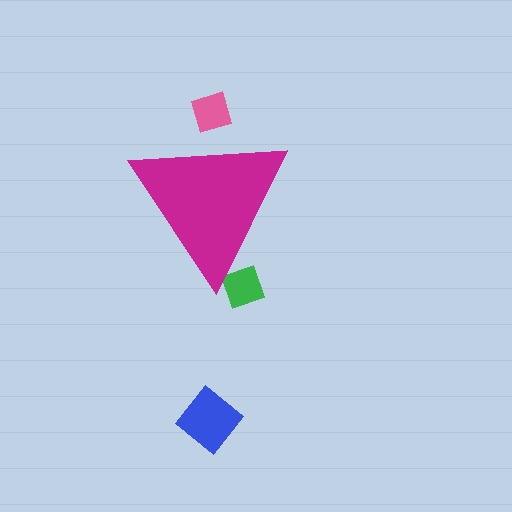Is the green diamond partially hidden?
Yes, the green diamond is partially hidden behind the magenta triangle.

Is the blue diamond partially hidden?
No, the blue diamond is fully visible.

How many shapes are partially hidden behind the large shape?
2 shapes are partially hidden.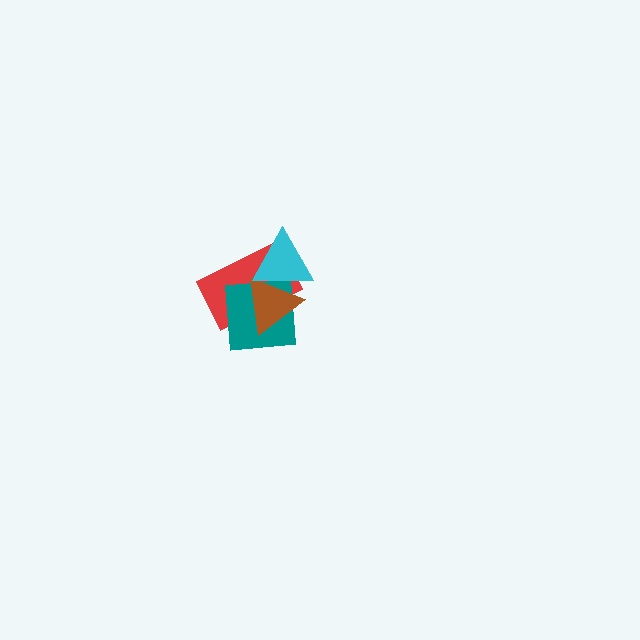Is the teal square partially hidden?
Yes, it is partially covered by another shape.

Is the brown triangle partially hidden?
Yes, it is partially covered by another shape.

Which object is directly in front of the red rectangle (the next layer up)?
The teal square is directly in front of the red rectangle.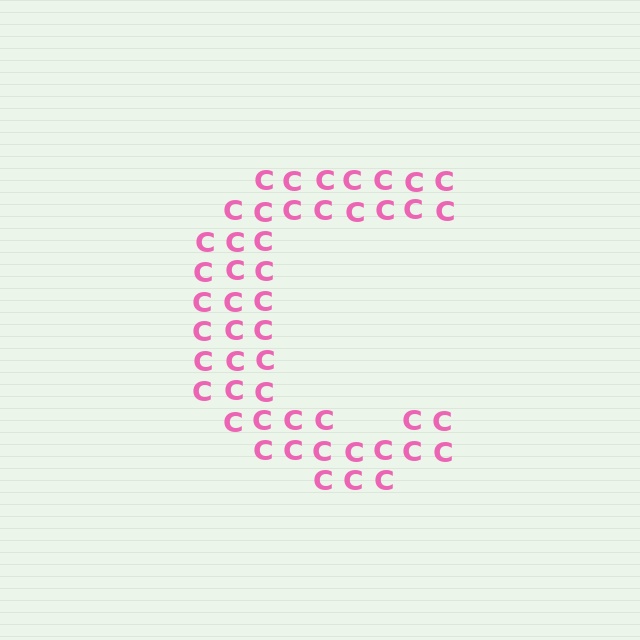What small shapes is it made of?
It is made of small letter C's.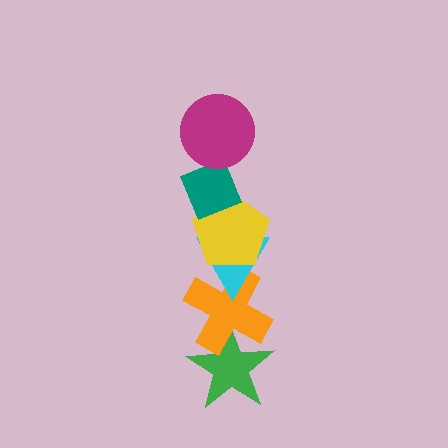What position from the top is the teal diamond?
The teal diamond is 2nd from the top.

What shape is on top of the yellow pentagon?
The teal diamond is on top of the yellow pentagon.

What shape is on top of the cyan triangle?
The yellow pentagon is on top of the cyan triangle.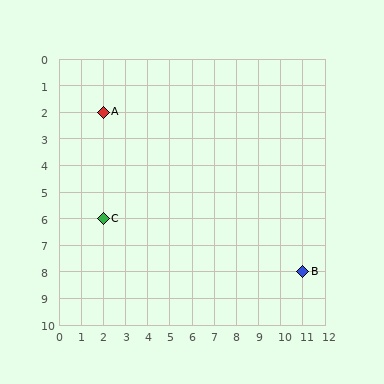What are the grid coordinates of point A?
Point A is at grid coordinates (2, 2).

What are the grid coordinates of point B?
Point B is at grid coordinates (11, 8).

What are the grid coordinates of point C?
Point C is at grid coordinates (2, 6).